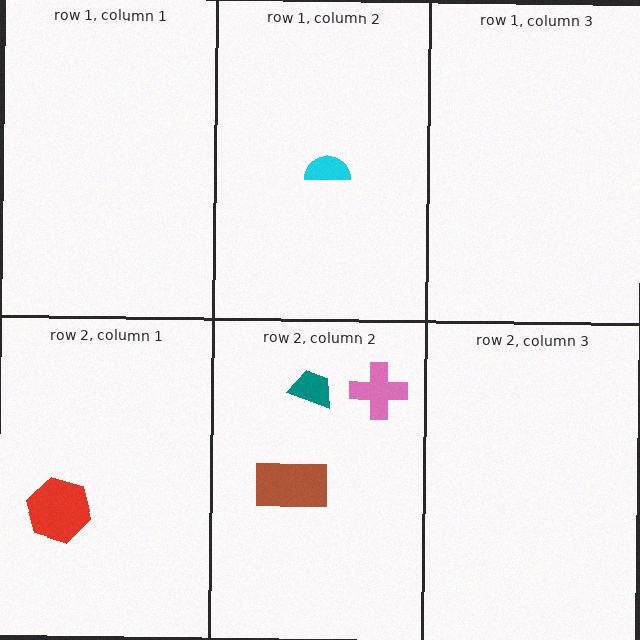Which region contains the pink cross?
The row 2, column 2 region.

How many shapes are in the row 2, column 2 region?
3.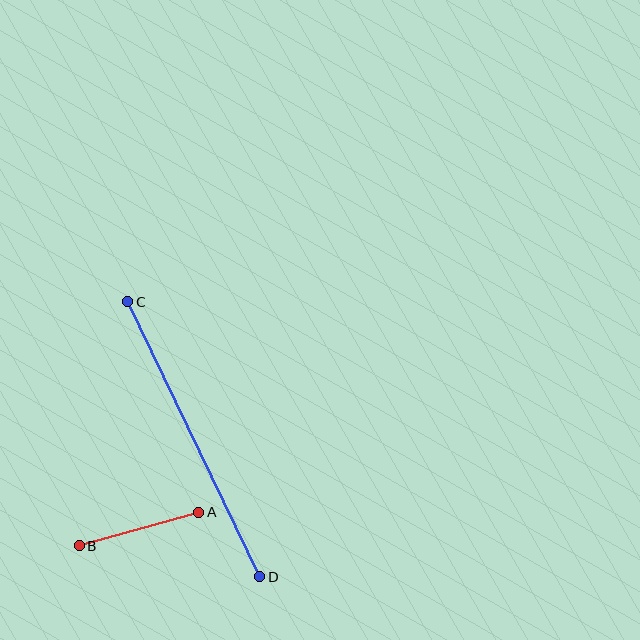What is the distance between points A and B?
The distance is approximately 124 pixels.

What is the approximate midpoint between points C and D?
The midpoint is at approximately (194, 439) pixels.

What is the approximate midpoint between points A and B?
The midpoint is at approximately (139, 529) pixels.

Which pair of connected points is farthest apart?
Points C and D are farthest apart.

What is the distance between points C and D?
The distance is approximately 305 pixels.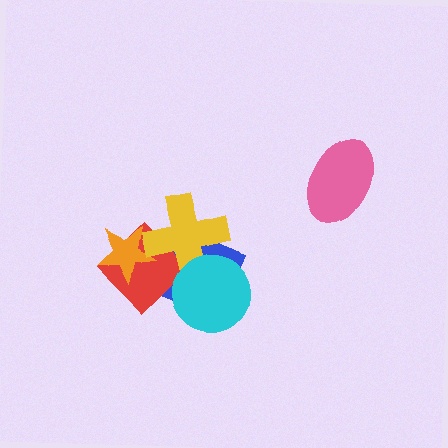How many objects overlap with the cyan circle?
3 objects overlap with the cyan circle.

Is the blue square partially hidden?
Yes, it is partially covered by another shape.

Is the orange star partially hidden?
Yes, it is partially covered by another shape.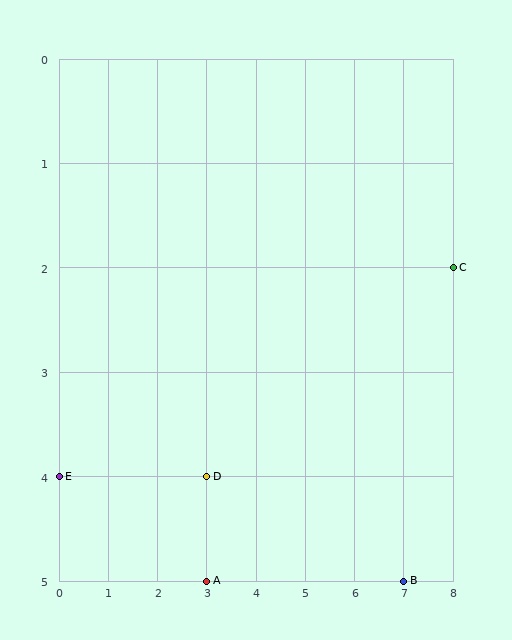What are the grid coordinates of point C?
Point C is at grid coordinates (8, 2).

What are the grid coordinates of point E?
Point E is at grid coordinates (0, 4).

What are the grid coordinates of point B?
Point B is at grid coordinates (7, 5).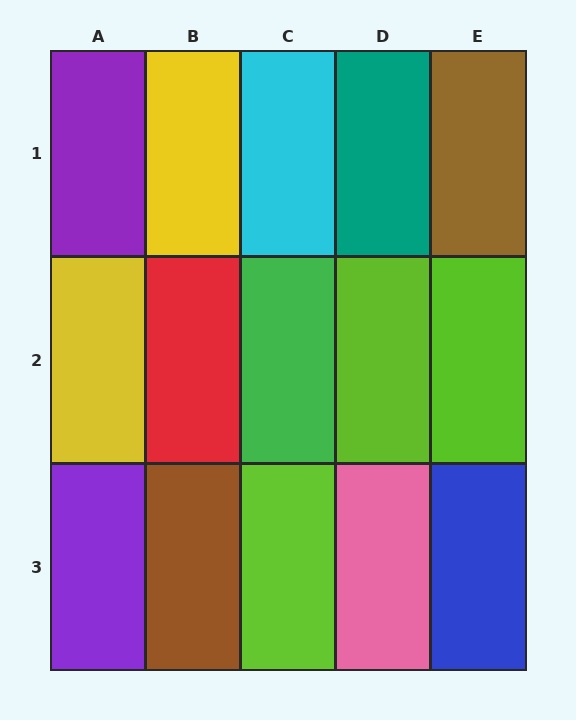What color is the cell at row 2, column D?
Lime.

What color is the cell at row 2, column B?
Red.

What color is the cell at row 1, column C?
Cyan.